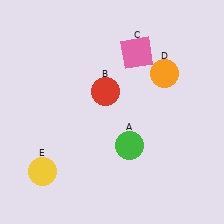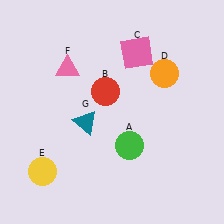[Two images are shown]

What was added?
A pink triangle (F), a teal triangle (G) were added in Image 2.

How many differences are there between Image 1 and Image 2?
There are 2 differences between the two images.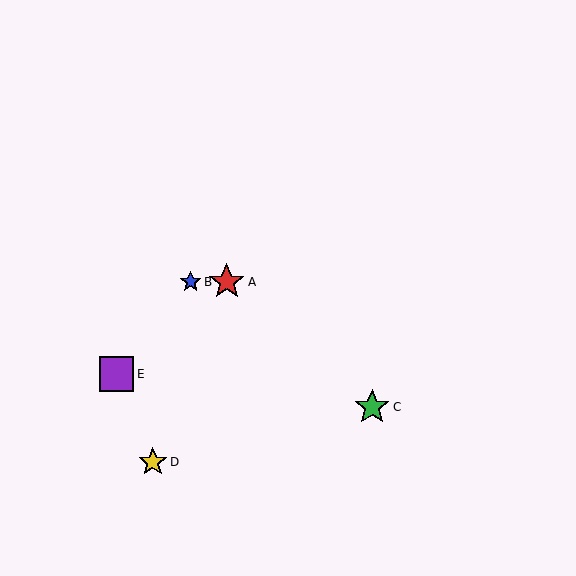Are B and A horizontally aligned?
Yes, both are at y≈282.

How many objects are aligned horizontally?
2 objects (A, B) are aligned horizontally.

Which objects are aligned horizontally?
Objects A, B are aligned horizontally.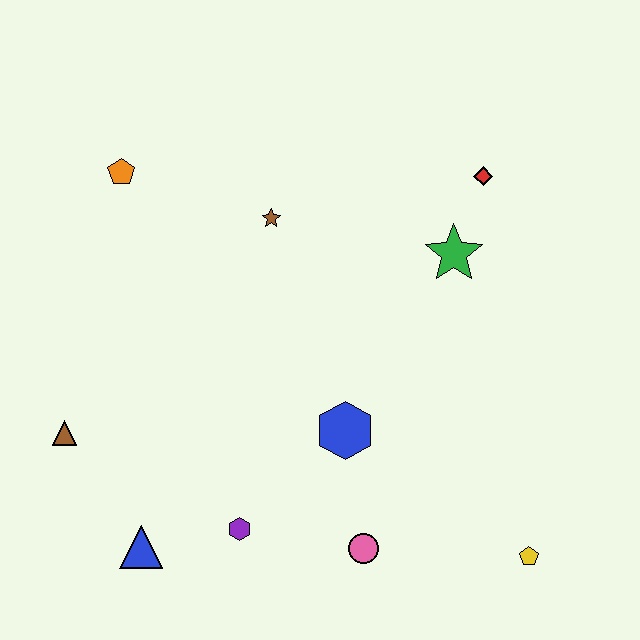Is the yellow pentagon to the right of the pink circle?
Yes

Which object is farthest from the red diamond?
The blue triangle is farthest from the red diamond.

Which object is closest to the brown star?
The orange pentagon is closest to the brown star.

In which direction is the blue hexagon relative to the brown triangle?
The blue hexagon is to the right of the brown triangle.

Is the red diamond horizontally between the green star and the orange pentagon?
No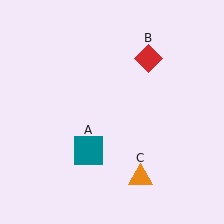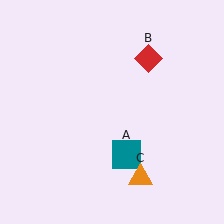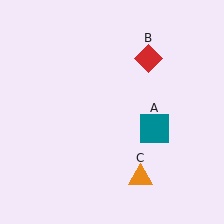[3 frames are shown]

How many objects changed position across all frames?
1 object changed position: teal square (object A).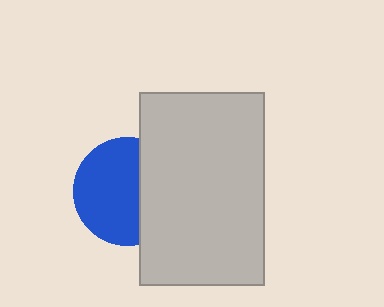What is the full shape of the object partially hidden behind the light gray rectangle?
The partially hidden object is a blue circle.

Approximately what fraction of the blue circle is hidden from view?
Roughly 36% of the blue circle is hidden behind the light gray rectangle.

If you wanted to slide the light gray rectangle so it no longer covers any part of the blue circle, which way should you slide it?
Slide it right — that is the most direct way to separate the two shapes.